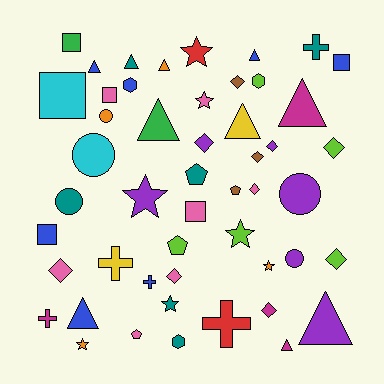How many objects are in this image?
There are 50 objects.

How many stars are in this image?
There are 7 stars.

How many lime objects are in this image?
There are 5 lime objects.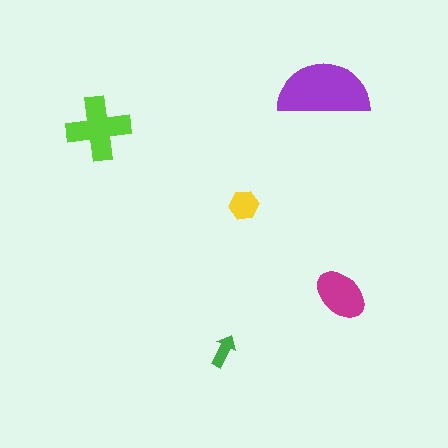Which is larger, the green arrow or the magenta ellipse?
The magenta ellipse.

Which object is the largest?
The purple semicircle.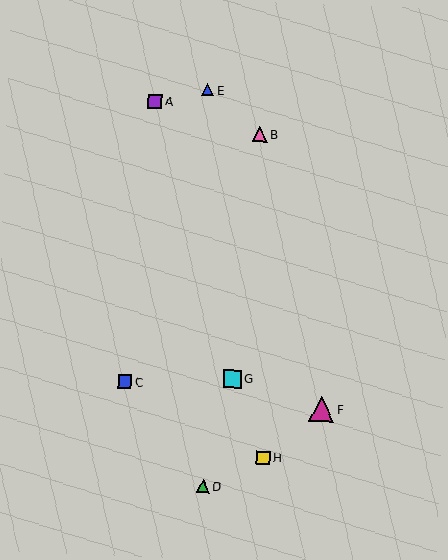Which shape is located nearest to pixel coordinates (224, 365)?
The cyan square (labeled G) at (233, 379) is nearest to that location.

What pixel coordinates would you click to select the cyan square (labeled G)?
Click at (233, 379) to select the cyan square G.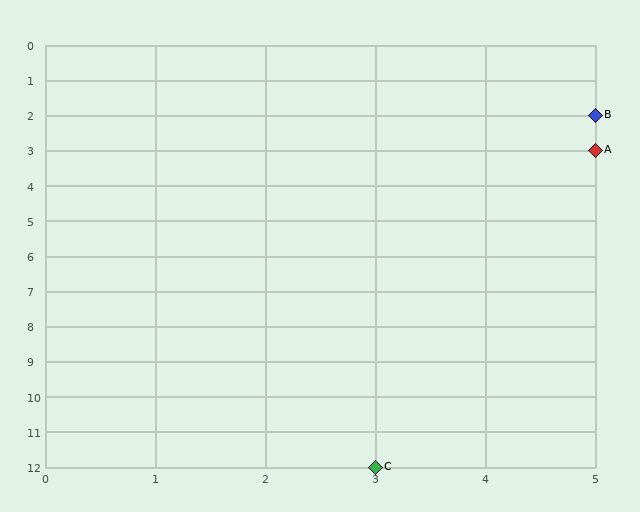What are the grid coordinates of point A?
Point A is at grid coordinates (5, 3).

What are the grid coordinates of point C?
Point C is at grid coordinates (3, 12).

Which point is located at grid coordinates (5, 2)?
Point B is at (5, 2).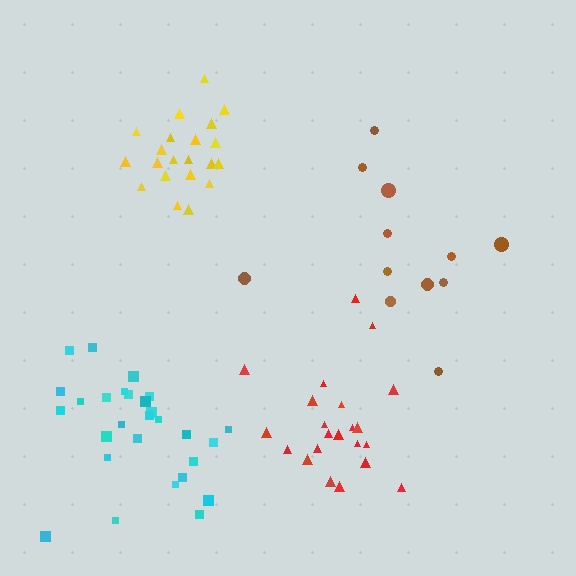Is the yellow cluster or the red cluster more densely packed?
Yellow.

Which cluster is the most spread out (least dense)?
Brown.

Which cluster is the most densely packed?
Yellow.